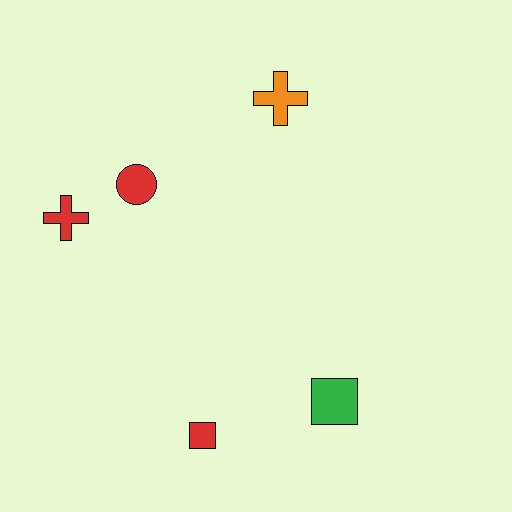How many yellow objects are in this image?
There are no yellow objects.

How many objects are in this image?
There are 5 objects.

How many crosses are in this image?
There are 2 crosses.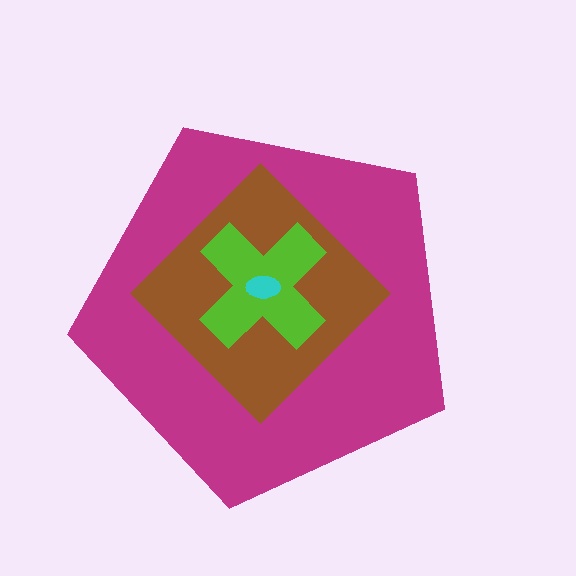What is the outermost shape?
The magenta pentagon.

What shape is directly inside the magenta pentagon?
The brown diamond.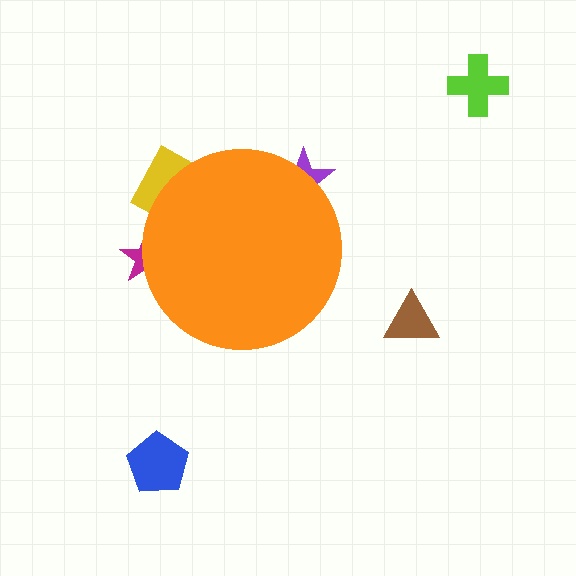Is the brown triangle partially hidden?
No, the brown triangle is fully visible.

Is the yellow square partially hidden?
Yes, the yellow square is partially hidden behind the orange circle.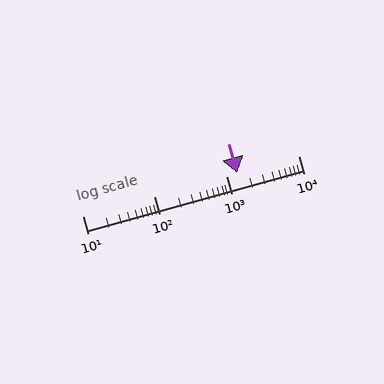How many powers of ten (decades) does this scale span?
The scale spans 3 decades, from 10 to 10000.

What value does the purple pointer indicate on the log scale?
The pointer indicates approximately 1400.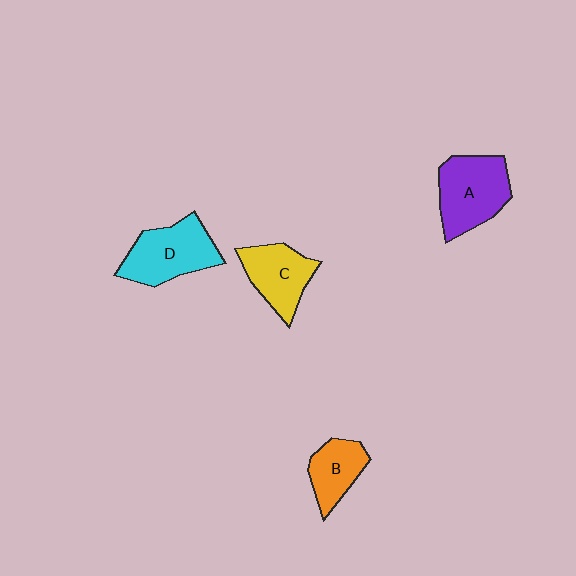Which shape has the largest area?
Shape A (purple).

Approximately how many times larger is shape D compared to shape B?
Approximately 1.5 times.